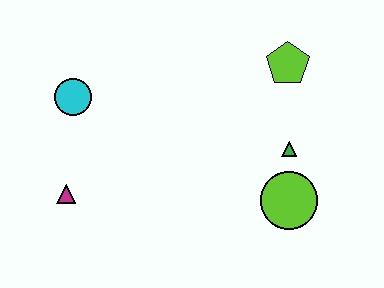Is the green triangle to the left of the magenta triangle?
No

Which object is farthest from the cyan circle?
The lime circle is farthest from the cyan circle.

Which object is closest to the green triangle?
The lime circle is closest to the green triangle.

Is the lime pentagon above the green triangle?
Yes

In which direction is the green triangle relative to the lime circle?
The green triangle is above the lime circle.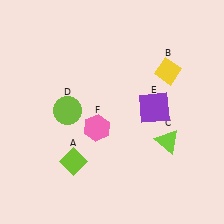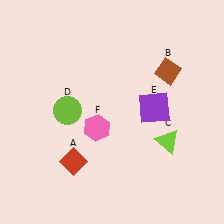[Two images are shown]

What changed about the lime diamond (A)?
In Image 1, A is lime. In Image 2, it changed to red.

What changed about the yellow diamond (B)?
In Image 1, B is yellow. In Image 2, it changed to brown.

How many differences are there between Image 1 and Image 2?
There are 2 differences between the two images.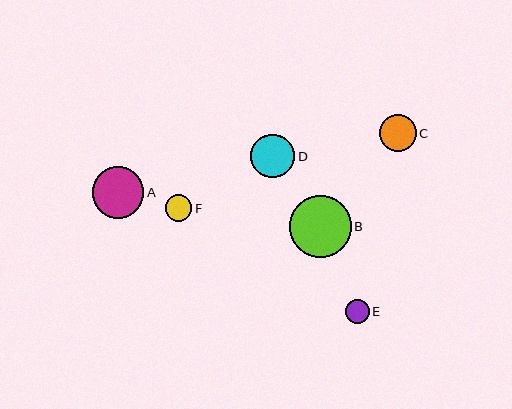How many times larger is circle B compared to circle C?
Circle B is approximately 1.7 times the size of circle C.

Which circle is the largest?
Circle B is the largest with a size of approximately 61 pixels.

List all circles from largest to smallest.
From largest to smallest: B, A, D, C, F, E.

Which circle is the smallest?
Circle E is the smallest with a size of approximately 24 pixels.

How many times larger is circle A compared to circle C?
Circle A is approximately 1.4 times the size of circle C.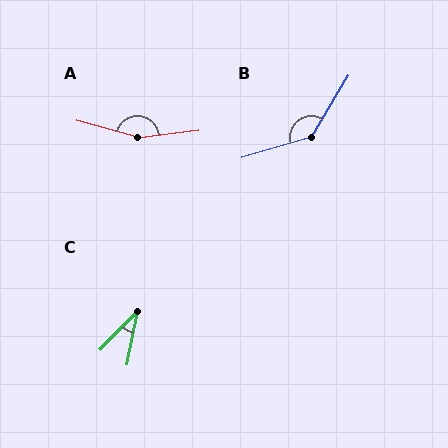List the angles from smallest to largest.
C (33°), B (138°), A (157°).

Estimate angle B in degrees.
Approximately 138 degrees.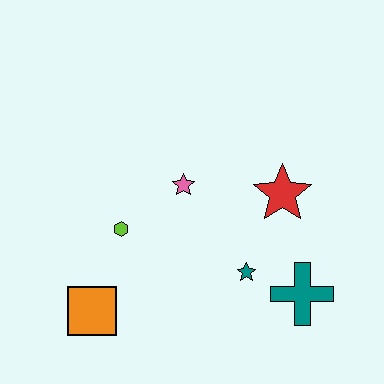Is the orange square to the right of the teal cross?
No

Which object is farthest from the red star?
The orange square is farthest from the red star.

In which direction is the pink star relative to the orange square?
The pink star is above the orange square.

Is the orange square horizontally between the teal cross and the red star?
No